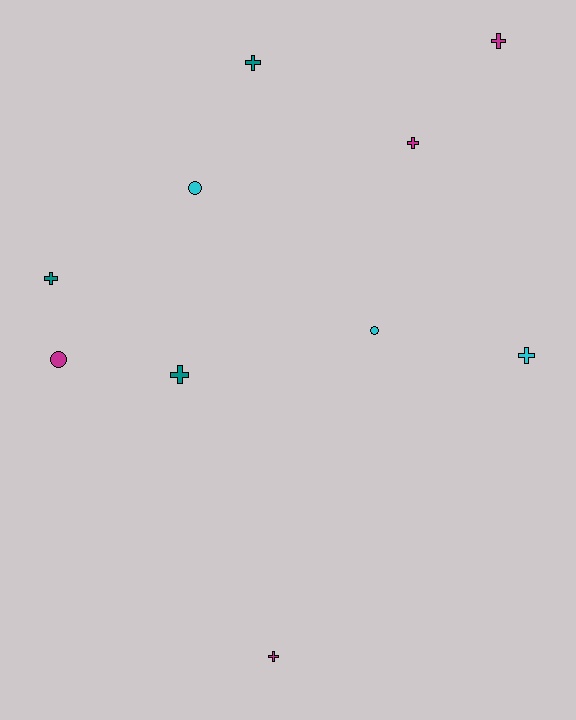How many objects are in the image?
There are 10 objects.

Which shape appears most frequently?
Cross, with 7 objects.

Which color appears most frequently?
Magenta, with 4 objects.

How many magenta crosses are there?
There are 3 magenta crosses.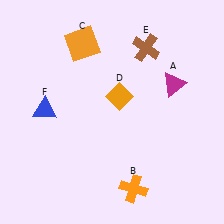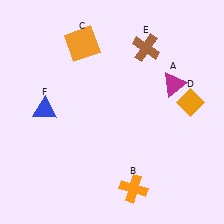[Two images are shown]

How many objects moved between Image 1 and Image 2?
1 object moved between the two images.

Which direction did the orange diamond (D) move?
The orange diamond (D) moved right.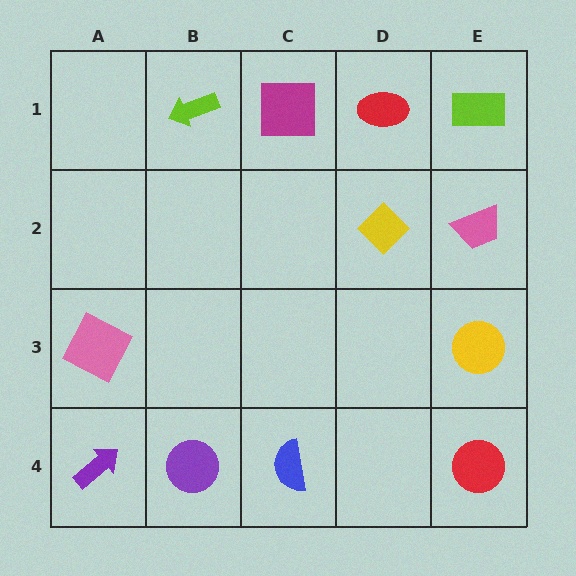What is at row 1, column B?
A lime arrow.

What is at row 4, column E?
A red circle.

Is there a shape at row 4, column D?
No, that cell is empty.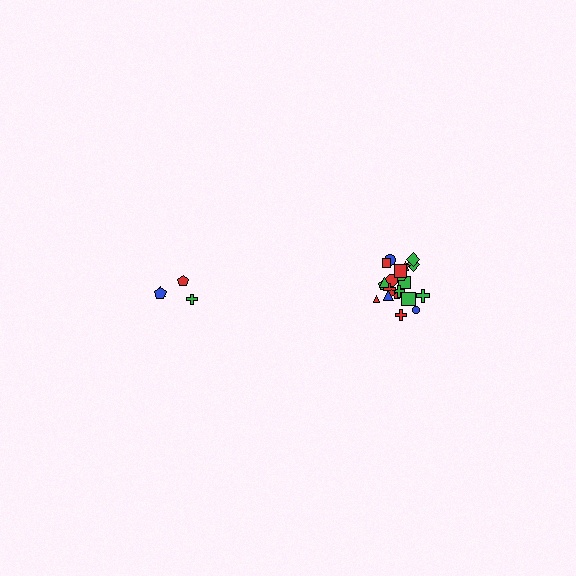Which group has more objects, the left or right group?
The right group.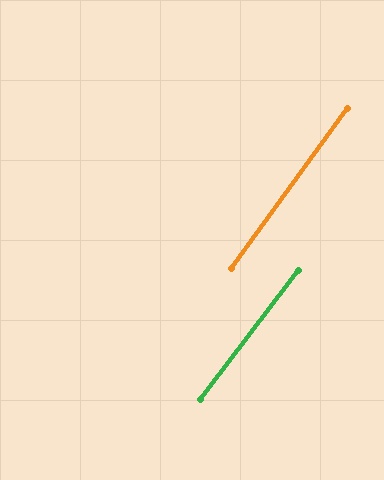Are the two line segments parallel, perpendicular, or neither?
Parallel — their directions differ by only 1.0°.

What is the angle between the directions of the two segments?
Approximately 1 degree.